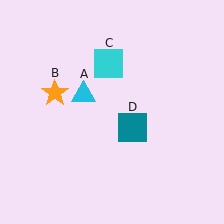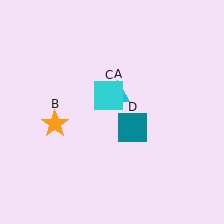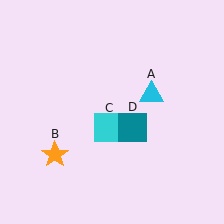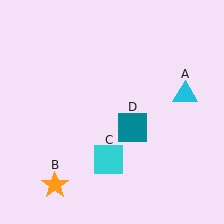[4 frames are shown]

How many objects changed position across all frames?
3 objects changed position: cyan triangle (object A), orange star (object B), cyan square (object C).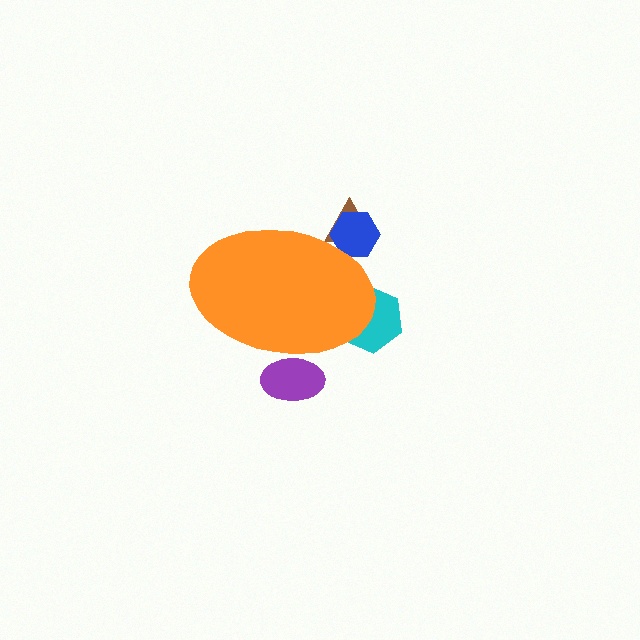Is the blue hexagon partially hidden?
Yes, the blue hexagon is partially hidden behind the orange ellipse.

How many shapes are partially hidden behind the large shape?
4 shapes are partially hidden.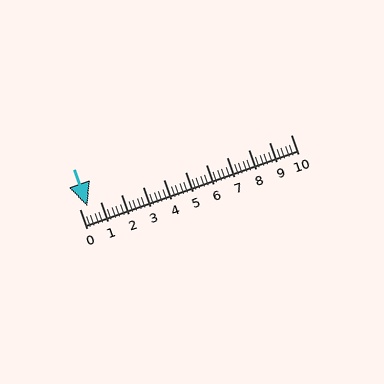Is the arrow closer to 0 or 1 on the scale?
The arrow is closer to 0.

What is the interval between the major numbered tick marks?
The major tick marks are spaced 1 units apart.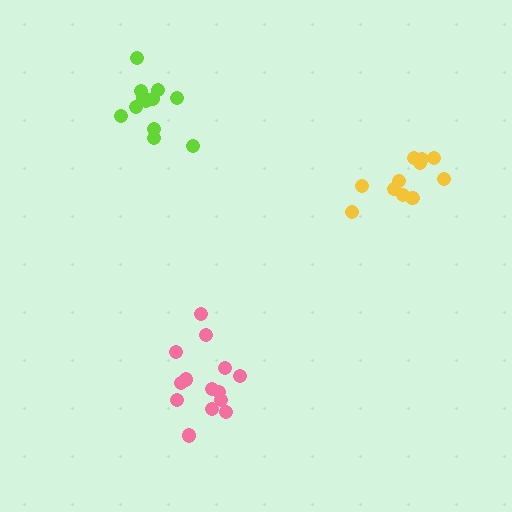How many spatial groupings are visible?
There are 3 spatial groupings.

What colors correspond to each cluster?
The clusters are colored: yellow, lime, pink.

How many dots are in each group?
Group 1: 11 dots, Group 2: 12 dots, Group 3: 14 dots (37 total).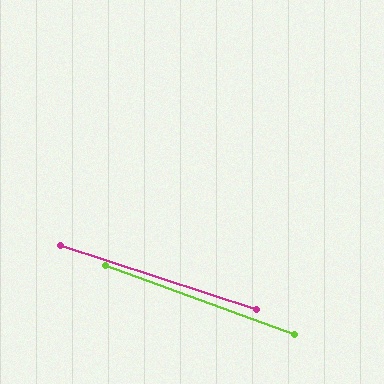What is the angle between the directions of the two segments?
Approximately 2 degrees.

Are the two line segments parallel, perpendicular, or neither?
Parallel — their directions differ by only 1.8°.